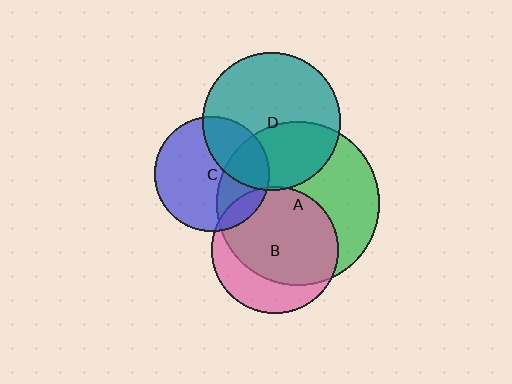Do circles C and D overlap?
Yes.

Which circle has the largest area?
Circle A (green).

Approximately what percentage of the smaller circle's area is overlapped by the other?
Approximately 30%.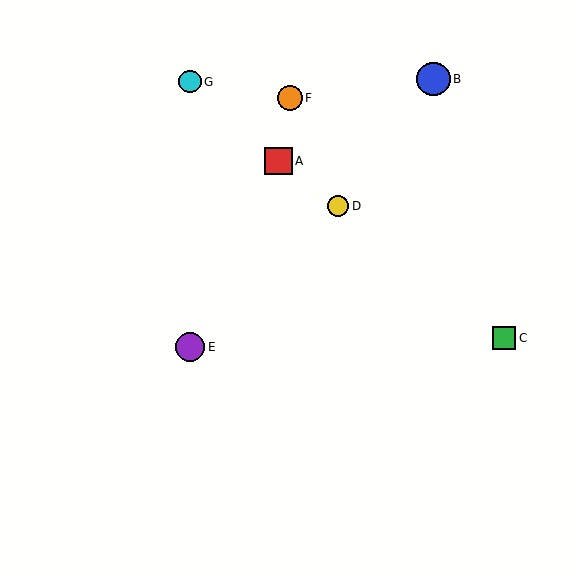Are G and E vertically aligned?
Yes, both are at x≈190.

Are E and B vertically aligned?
No, E is at x≈190 and B is at x≈433.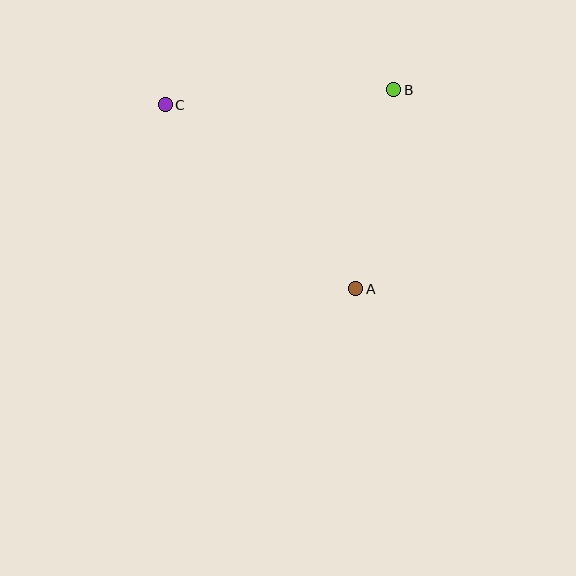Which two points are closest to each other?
Points A and B are closest to each other.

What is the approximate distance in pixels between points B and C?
The distance between B and C is approximately 229 pixels.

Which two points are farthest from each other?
Points A and C are farthest from each other.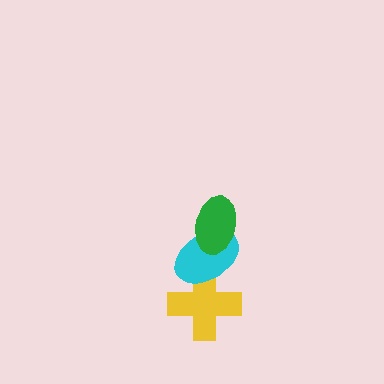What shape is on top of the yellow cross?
The cyan ellipse is on top of the yellow cross.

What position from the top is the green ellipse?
The green ellipse is 1st from the top.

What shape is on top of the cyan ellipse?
The green ellipse is on top of the cyan ellipse.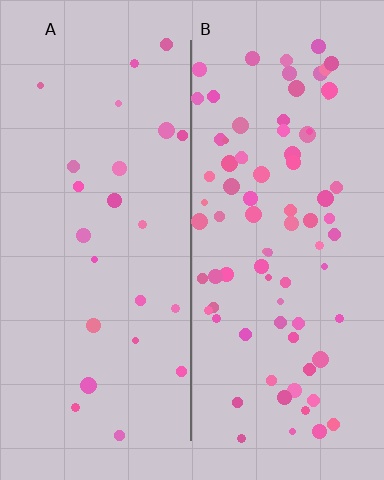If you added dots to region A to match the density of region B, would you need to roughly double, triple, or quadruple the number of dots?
Approximately triple.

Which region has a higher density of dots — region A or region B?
B (the right).